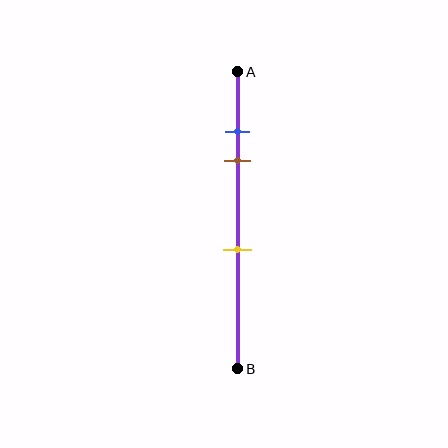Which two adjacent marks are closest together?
The blue and brown marks are the closest adjacent pair.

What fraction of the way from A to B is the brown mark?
The brown mark is approximately 30% (0.3) of the way from A to B.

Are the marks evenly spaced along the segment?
No, the marks are not evenly spaced.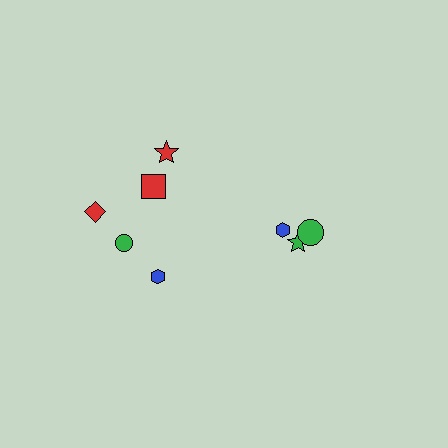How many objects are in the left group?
There are 5 objects.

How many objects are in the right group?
There are 3 objects.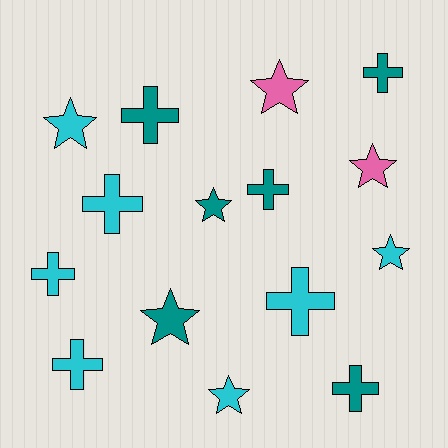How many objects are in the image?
There are 15 objects.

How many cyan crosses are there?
There are 4 cyan crosses.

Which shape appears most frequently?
Cross, with 8 objects.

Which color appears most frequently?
Cyan, with 7 objects.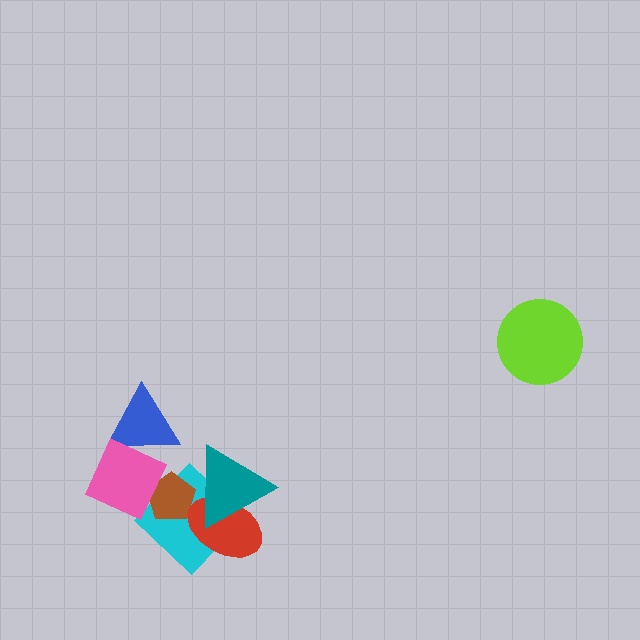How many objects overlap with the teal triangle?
3 objects overlap with the teal triangle.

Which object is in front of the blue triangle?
The pink diamond is in front of the blue triangle.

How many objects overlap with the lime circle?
0 objects overlap with the lime circle.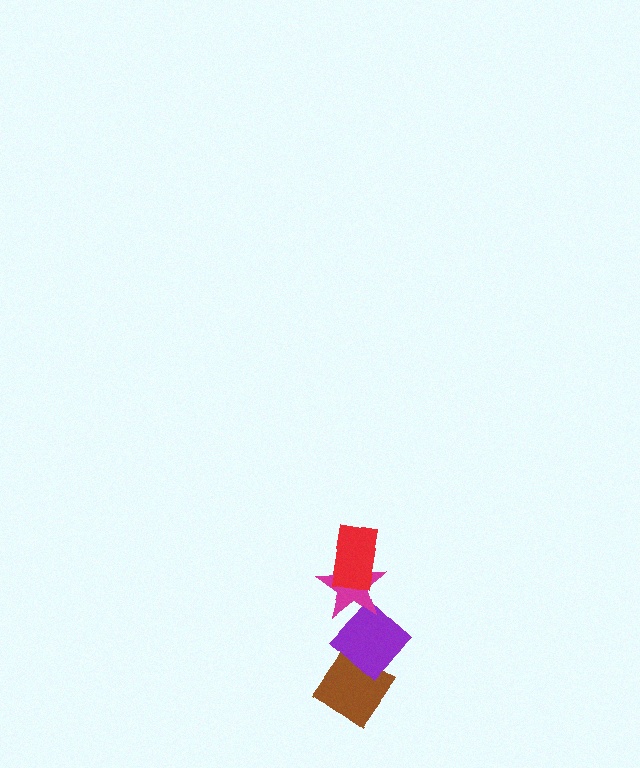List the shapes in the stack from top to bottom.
From top to bottom: the red rectangle, the magenta star, the purple diamond, the brown diamond.